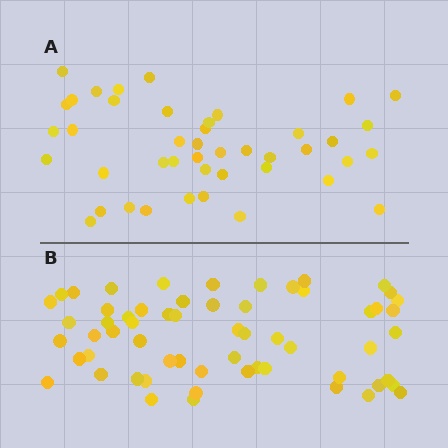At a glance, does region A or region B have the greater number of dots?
Region B (the bottom region) has more dots.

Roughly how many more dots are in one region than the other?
Region B has approximately 15 more dots than region A.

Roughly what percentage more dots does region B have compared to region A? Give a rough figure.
About 40% more.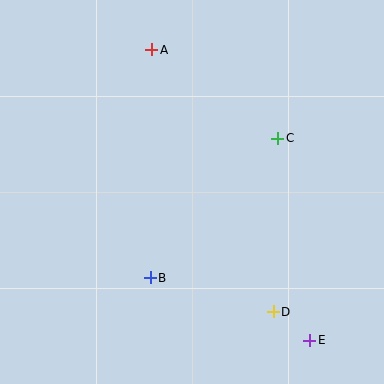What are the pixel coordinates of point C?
Point C is at (278, 138).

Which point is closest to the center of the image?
Point B at (150, 278) is closest to the center.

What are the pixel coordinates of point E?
Point E is at (310, 340).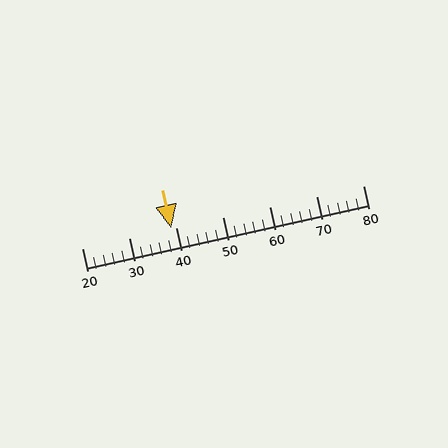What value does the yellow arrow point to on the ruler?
The yellow arrow points to approximately 39.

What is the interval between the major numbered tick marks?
The major tick marks are spaced 10 units apart.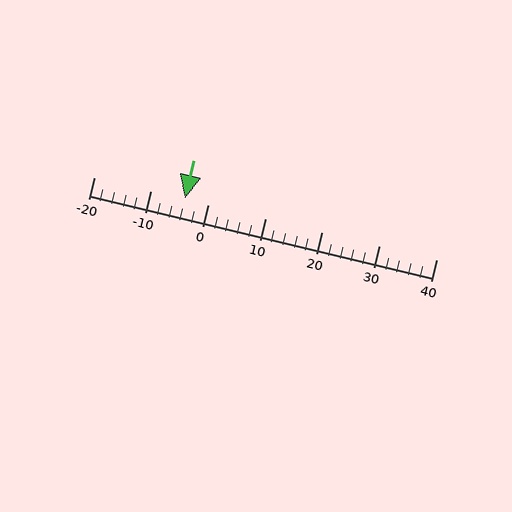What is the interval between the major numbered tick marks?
The major tick marks are spaced 10 units apart.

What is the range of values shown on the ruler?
The ruler shows values from -20 to 40.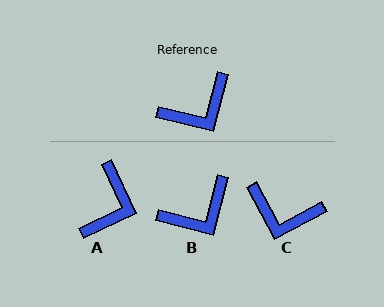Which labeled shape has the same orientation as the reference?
B.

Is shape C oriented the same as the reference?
No, it is off by about 47 degrees.